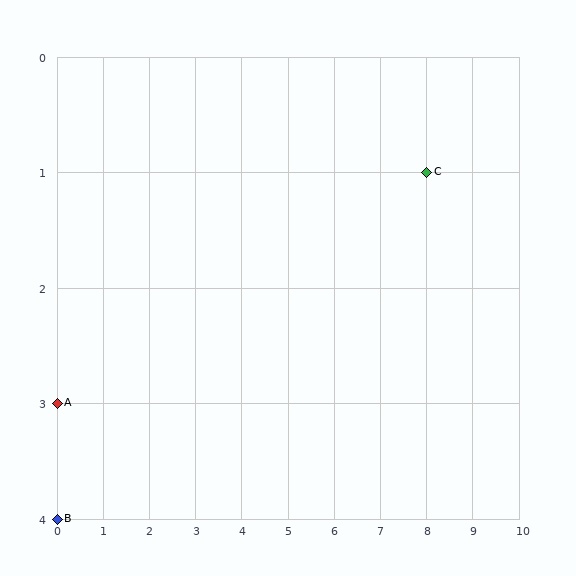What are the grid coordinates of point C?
Point C is at grid coordinates (8, 1).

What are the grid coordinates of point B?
Point B is at grid coordinates (0, 4).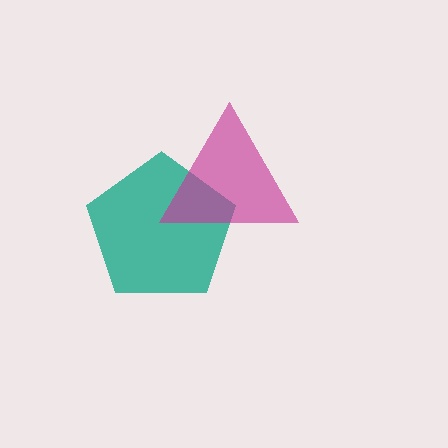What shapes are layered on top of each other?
The layered shapes are: a teal pentagon, a magenta triangle.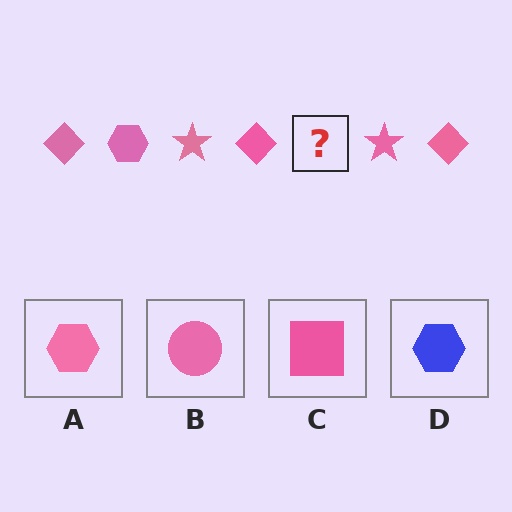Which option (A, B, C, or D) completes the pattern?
A.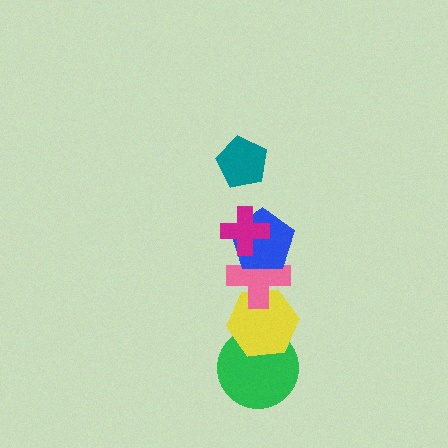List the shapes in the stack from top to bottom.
From top to bottom: the teal pentagon, the magenta cross, the blue pentagon, the pink cross, the yellow hexagon, the green circle.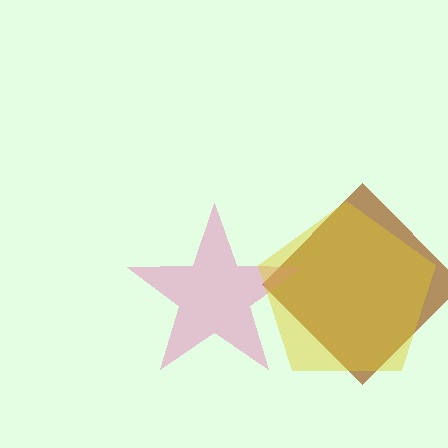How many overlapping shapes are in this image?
There are 3 overlapping shapes in the image.